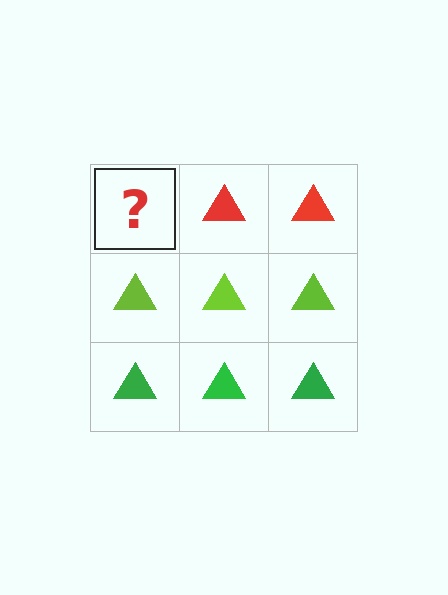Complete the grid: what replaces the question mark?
The question mark should be replaced with a red triangle.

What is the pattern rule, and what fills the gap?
The rule is that each row has a consistent color. The gap should be filled with a red triangle.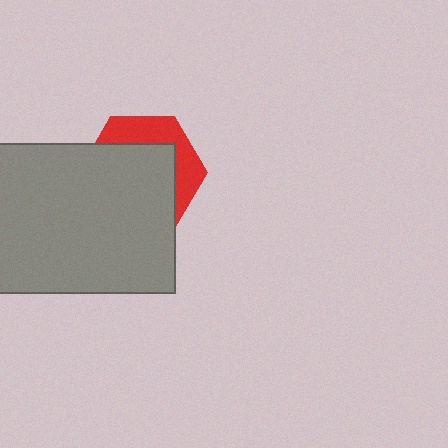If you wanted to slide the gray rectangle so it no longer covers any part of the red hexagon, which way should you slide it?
Slide it toward the lower-left — that is the most direct way to separate the two shapes.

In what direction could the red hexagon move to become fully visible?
The red hexagon could move toward the upper-right. That would shift it out from behind the gray rectangle entirely.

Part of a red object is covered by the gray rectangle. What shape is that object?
It is a hexagon.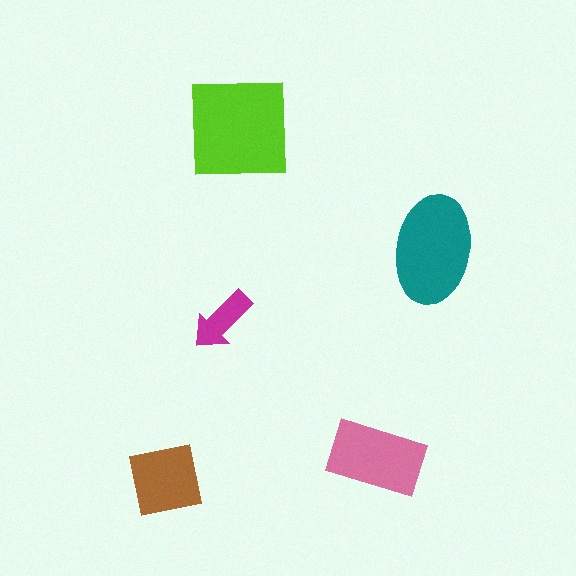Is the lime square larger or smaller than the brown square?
Larger.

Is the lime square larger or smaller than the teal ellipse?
Larger.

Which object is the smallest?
The magenta arrow.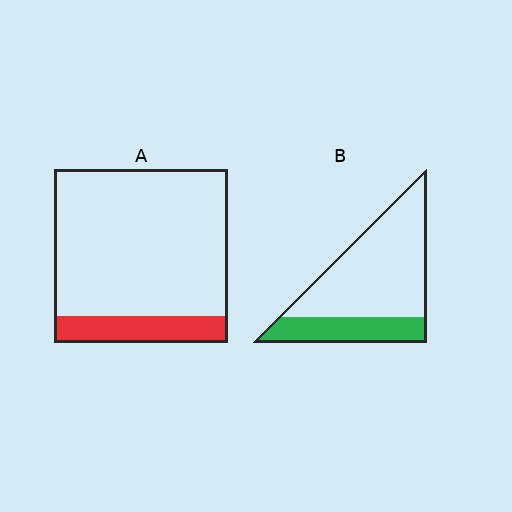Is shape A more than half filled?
No.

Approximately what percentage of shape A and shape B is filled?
A is approximately 15% and B is approximately 30%.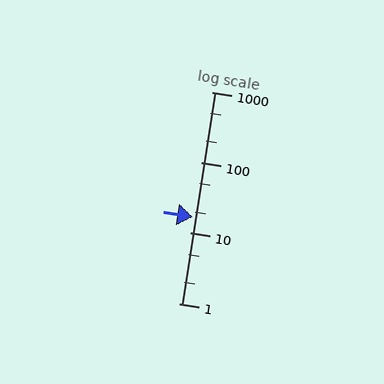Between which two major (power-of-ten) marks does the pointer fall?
The pointer is between 10 and 100.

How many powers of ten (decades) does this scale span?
The scale spans 3 decades, from 1 to 1000.